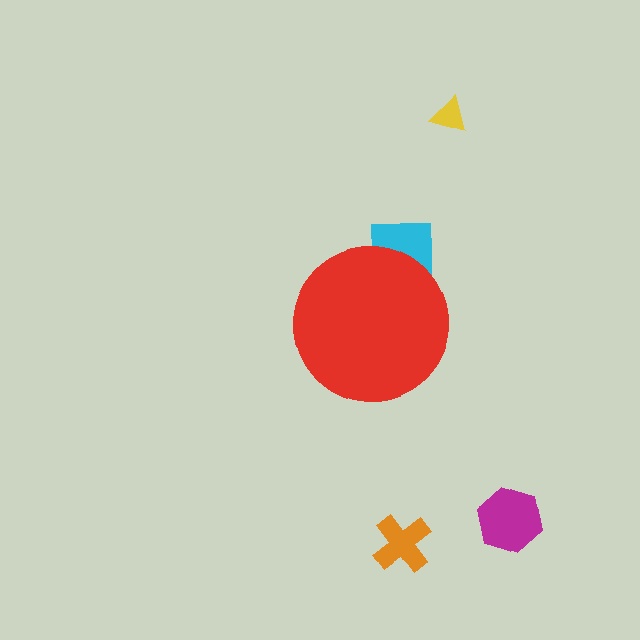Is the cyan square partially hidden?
Yes, the cyan square is partially hidden behind the red circle.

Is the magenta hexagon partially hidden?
No, the magenta hexagon is fully visible.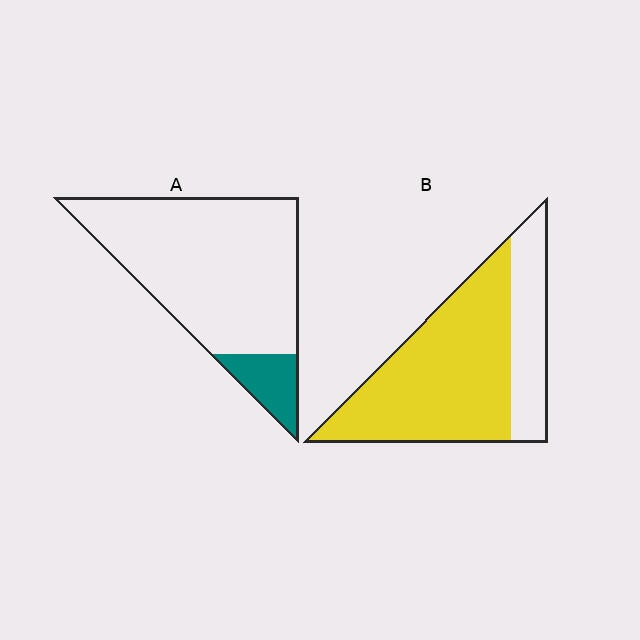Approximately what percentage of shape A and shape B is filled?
A is approximately 15% and B is approximately 70%.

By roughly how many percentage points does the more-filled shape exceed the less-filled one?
By roughly 60 percentage points (B over A).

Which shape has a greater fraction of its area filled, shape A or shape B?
Shape B.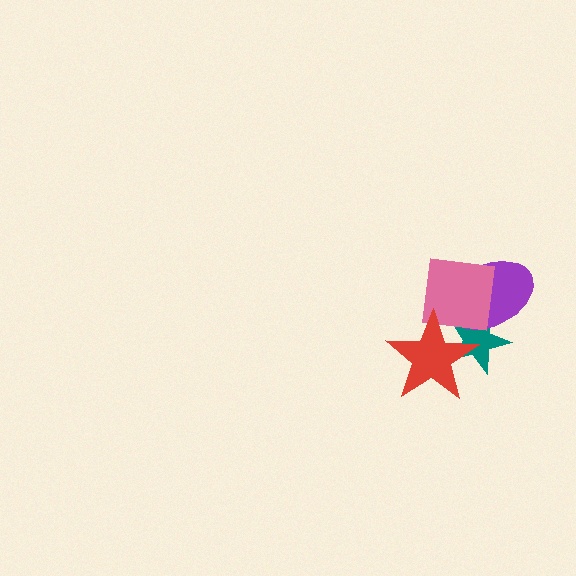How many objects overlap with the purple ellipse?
3 objects overlap with the purple ellipse.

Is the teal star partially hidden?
Yes, it is partially covered by another shape.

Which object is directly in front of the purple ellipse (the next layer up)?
The pink square is directly in front of the purple ellipse.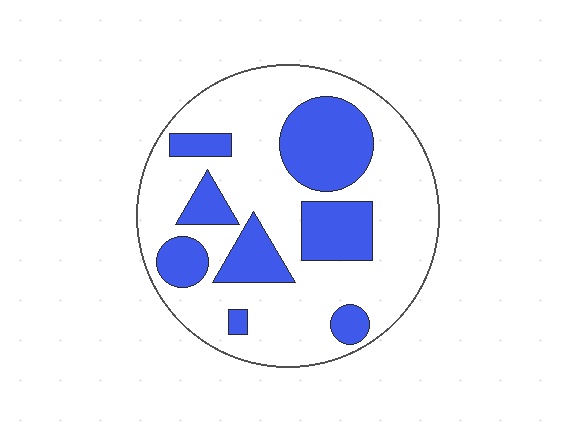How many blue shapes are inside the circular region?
8.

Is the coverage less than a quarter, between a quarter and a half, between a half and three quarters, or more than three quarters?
Between a quarter and a half.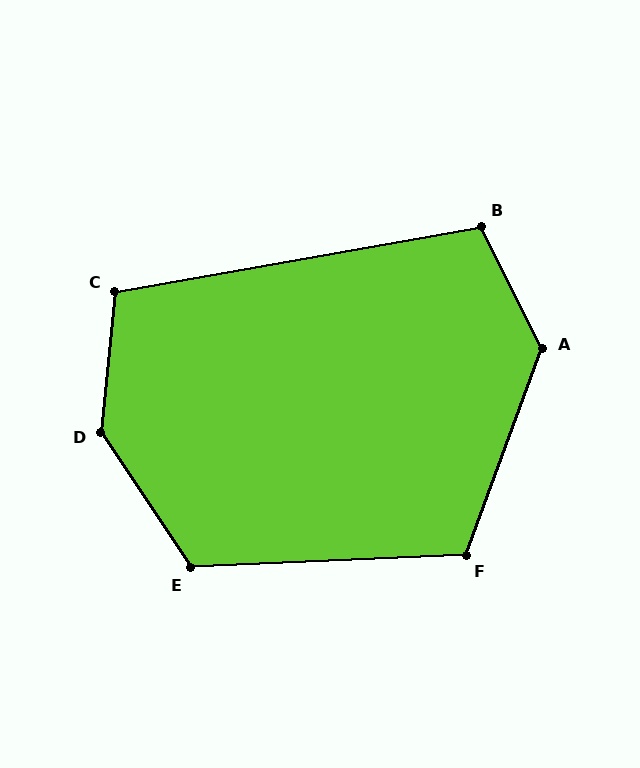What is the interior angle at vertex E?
Approximately 121 degrees (obtuse).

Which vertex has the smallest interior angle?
C, at approximately 106 degrees.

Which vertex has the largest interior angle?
D, at approximately 140 degrees.